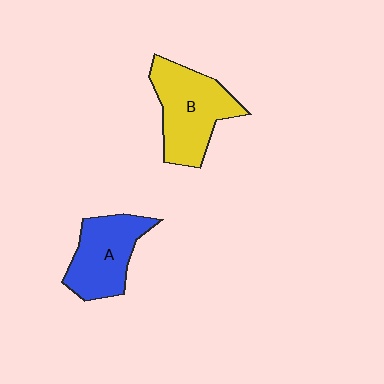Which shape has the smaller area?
Shape A (blue).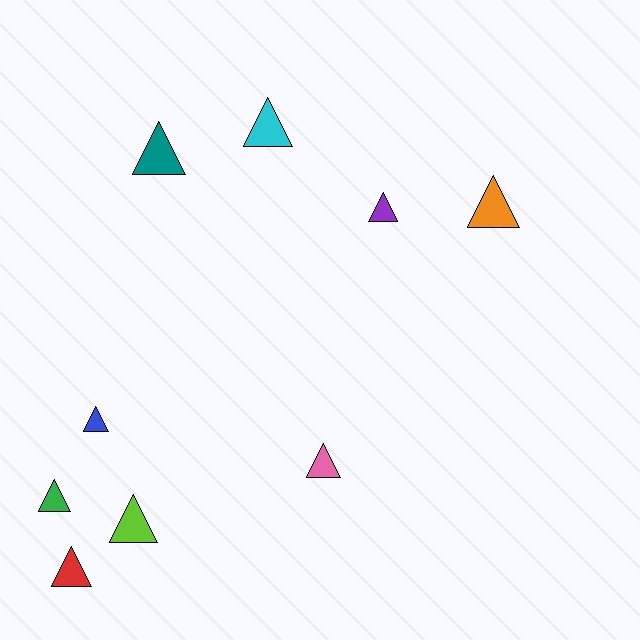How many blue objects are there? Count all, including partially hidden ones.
There is 1 blue object.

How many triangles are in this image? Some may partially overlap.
There are 9 triangles.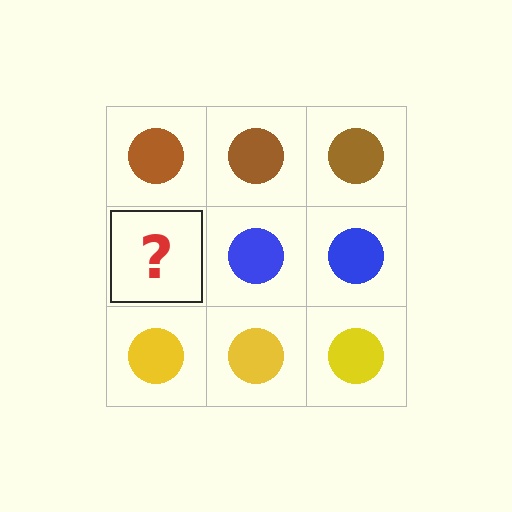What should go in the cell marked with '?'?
The missing cell should contain a blue circle.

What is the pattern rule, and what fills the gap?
The rule is that each row has a consistent color. The gap should be filled with a blue circle.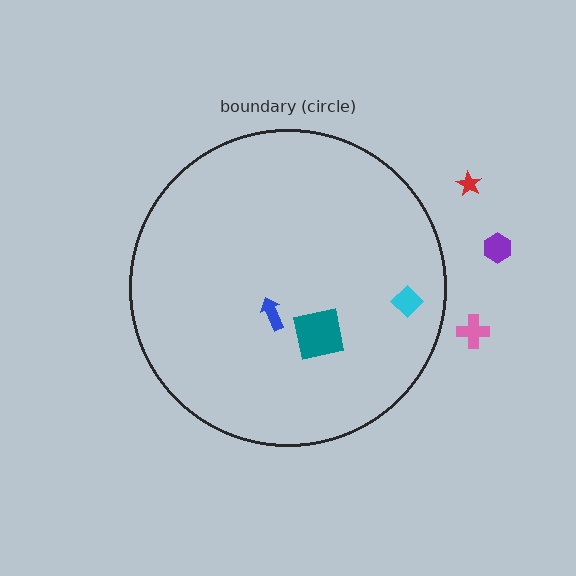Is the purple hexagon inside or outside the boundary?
Outside.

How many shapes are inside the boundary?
4 inside, 3 outside.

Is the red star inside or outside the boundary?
Outside.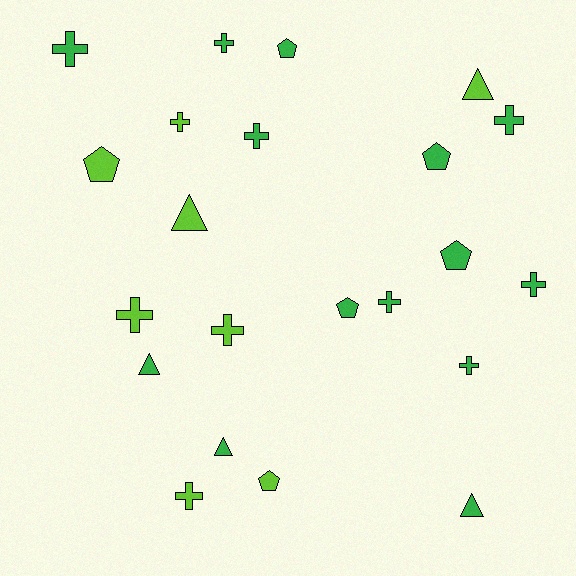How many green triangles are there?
There are 3 green triangles.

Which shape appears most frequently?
Cross, with 11 objects.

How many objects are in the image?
There are 22 objects.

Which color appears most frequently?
Green, with 14 objects.